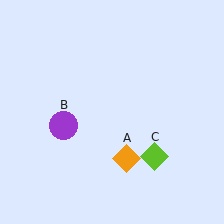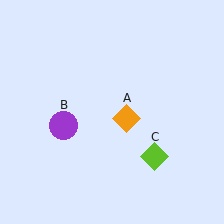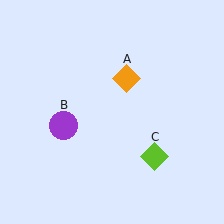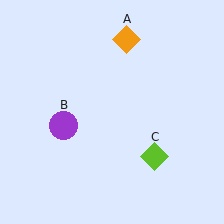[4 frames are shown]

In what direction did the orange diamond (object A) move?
The orange diamond (object A) moved up.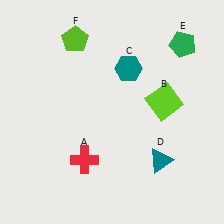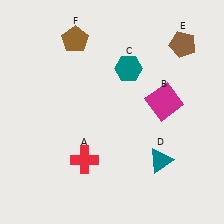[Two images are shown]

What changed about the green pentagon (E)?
In Image 1, E is green. In Image 2, it changed to brown.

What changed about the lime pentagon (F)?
In Image 1, F is lime. In Image 2, it changed to brown.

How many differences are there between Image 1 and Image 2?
There are 3 differences between the two images.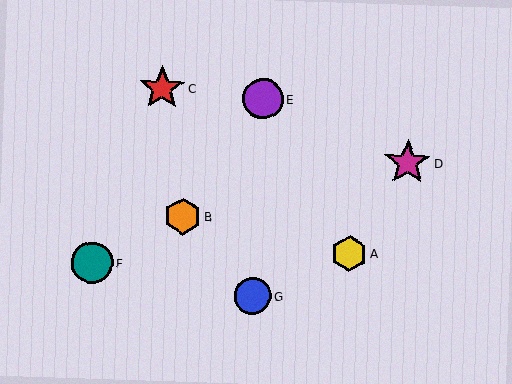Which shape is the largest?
The magenta star (labeled D) is the largest.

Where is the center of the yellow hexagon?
The center of the yellow hexagon is at (349, 254).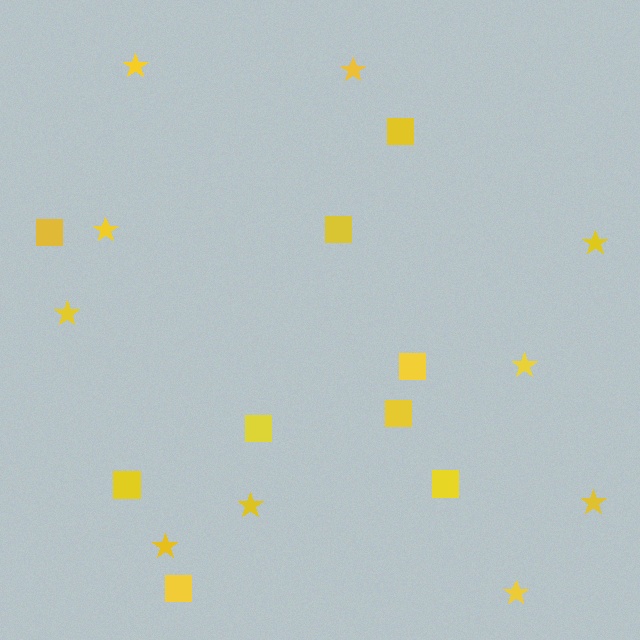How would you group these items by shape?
There are 2 groups: one group of squares (9) and one group of stars (10).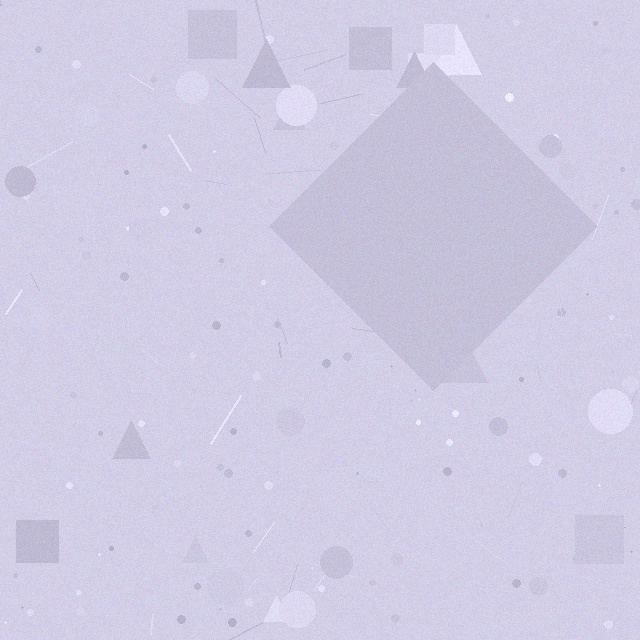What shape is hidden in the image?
A diamond is hidden in the image.